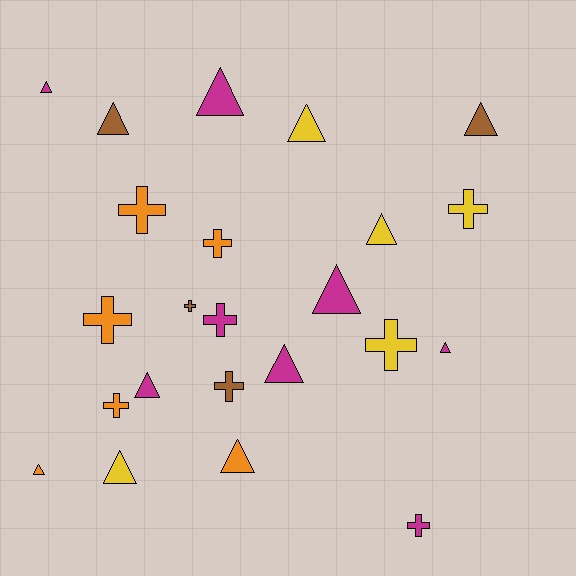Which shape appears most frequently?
Triangle, with 13 objects.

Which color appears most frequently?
Magenta, with 8 objects.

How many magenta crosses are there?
There are 2 magenta crosses.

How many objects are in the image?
There are 23 objects.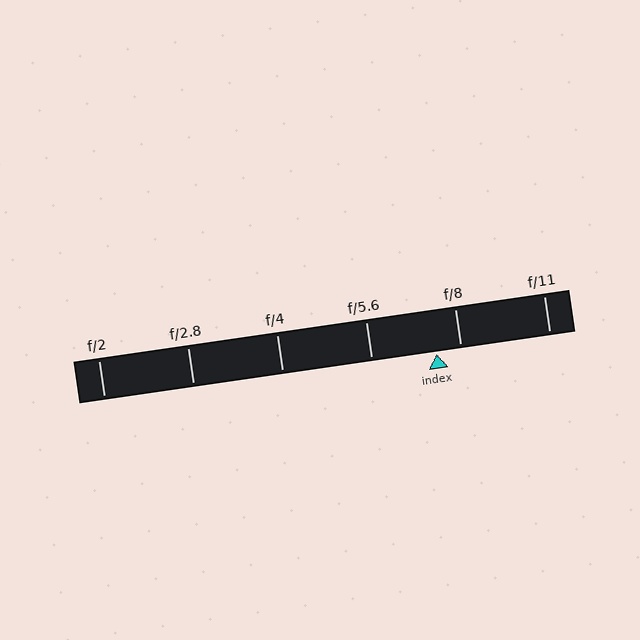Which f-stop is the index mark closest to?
The index mark is closest to f/8.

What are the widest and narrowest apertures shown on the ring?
The widest aperture shown is f/2 and the narrowest is f/11.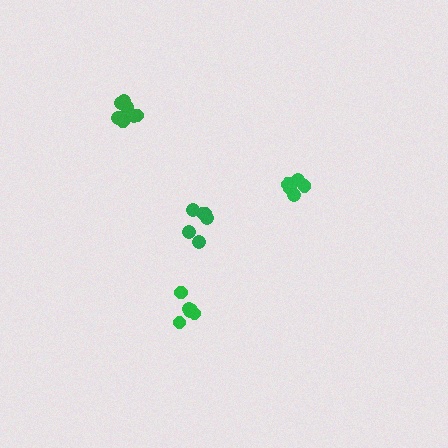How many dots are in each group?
Group 1: 8 dots, Group 2: 6 dots, Group 3: 7 dots, Group 4: 6 dots (27 total).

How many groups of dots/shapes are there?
There are 4 groups.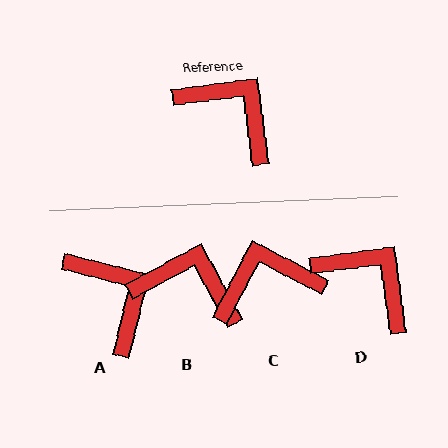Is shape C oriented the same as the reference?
No, it is off by about 55 degrees.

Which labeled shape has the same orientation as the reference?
D.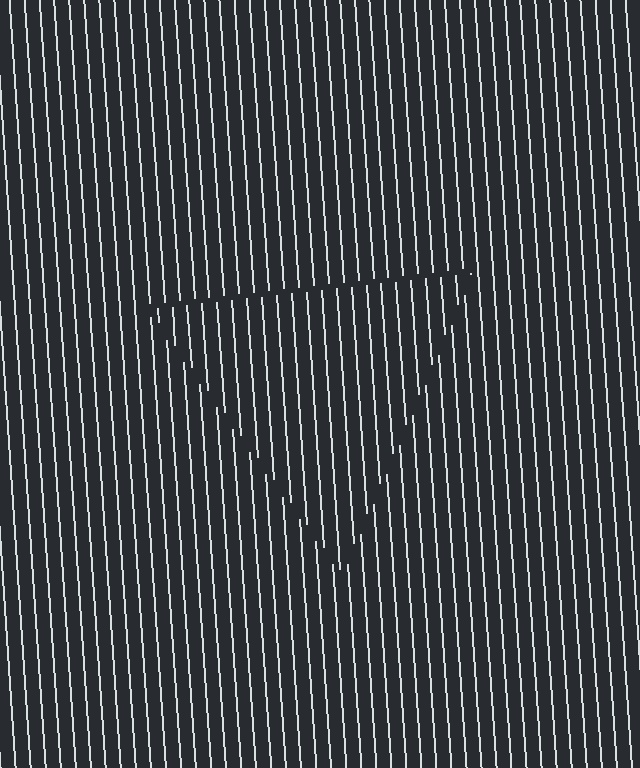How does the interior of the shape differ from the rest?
The interior of the shape contains the same grating, shifted by half a period — the contour is defined by the phase discontinuity where line-ends from the inner and outer gratings abut.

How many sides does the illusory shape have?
3 sides — the line-ends trace a triangle.